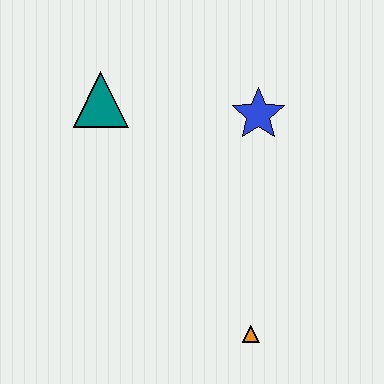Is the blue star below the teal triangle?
Yes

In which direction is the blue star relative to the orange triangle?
The blue star is above the orange triangle.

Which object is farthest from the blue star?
The orange triangle is farthest from the blue star.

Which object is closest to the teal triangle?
The blue star is closest to the teal triangle.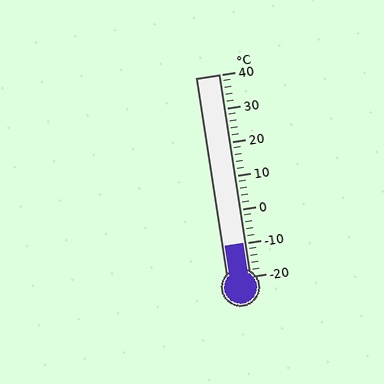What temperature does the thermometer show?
The thermometer shows approximately -10°C.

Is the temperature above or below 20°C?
The temperature is below 20°C.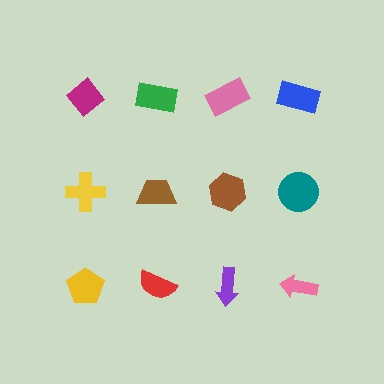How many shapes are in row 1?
4 shapes.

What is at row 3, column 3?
A purple arrow.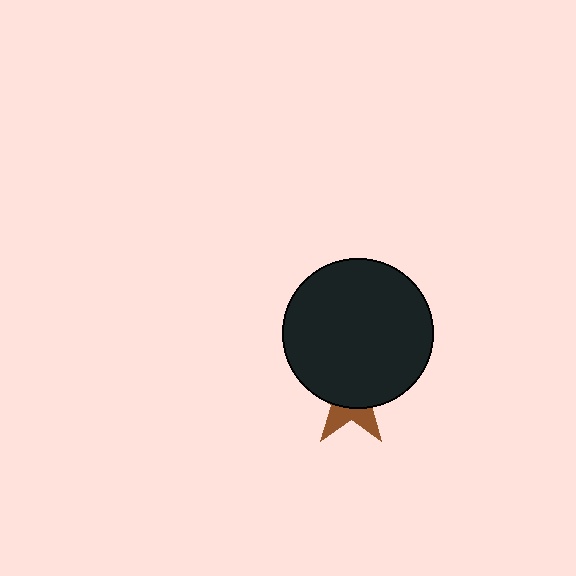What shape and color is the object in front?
The object in front is a black circle.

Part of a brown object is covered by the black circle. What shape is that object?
It is a star.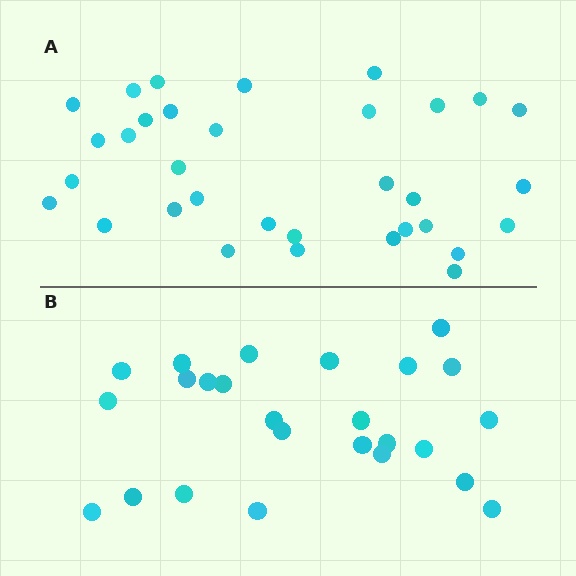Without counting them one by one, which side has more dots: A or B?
Region A (the top region) has more dots.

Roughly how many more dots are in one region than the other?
Region A has roughly 8 or so more dots than region B.